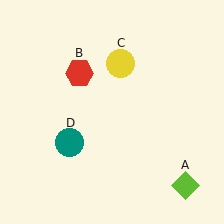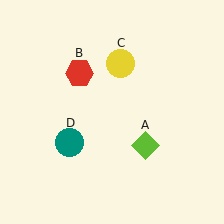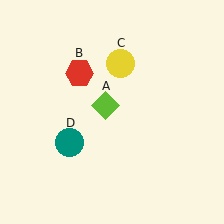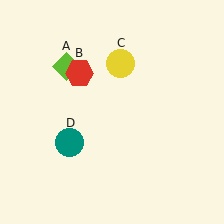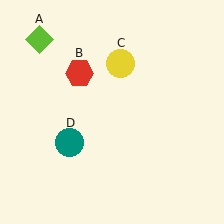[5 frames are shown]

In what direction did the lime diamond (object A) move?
The lime diamond (object A) moved up and to the left.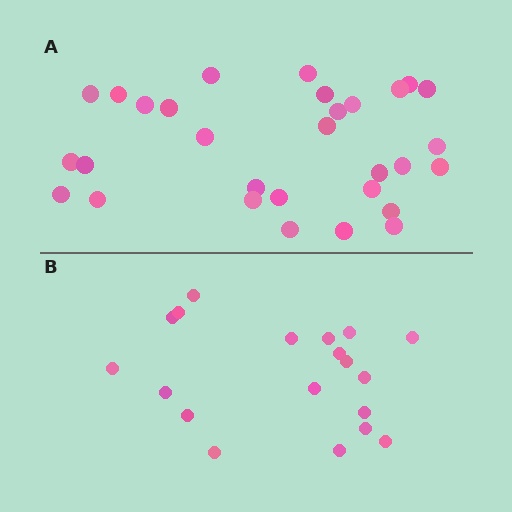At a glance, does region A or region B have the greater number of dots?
Region A (the top region) has more dots.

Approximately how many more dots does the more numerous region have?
Region A has roughly 12 or so more dots than region B.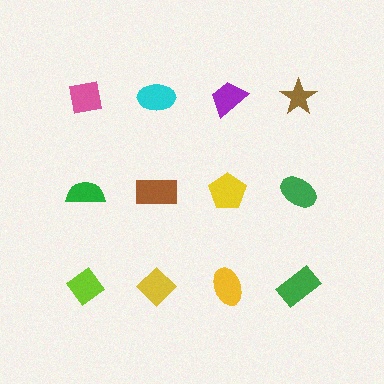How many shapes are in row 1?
4 shapes.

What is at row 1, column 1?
A pink square.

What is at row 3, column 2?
A yellow diamond.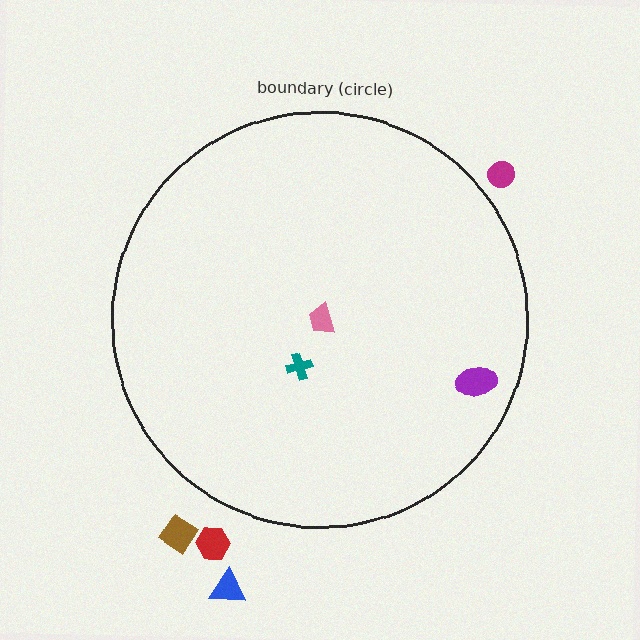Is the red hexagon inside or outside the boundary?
Outside.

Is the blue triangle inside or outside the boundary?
Outside.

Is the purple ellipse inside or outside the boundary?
Inside.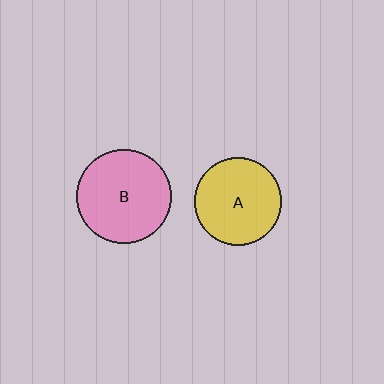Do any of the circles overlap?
No, none of the circles overlap.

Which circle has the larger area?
Circle B (pink).